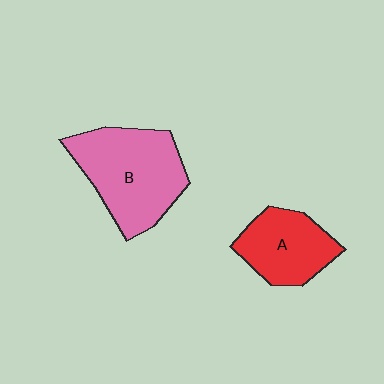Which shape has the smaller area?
Shape A (red).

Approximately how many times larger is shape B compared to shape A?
Approximately 1.5 times.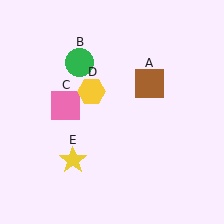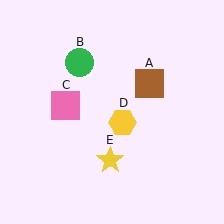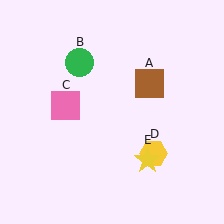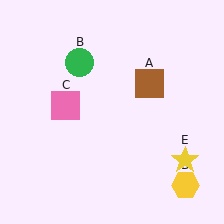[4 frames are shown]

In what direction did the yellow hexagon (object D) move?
The yellow hexagon (object D) moved down and to the right.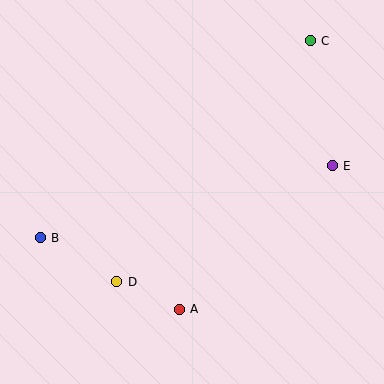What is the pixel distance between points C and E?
The distance between C and E is 127 pixels.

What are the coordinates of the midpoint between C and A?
The midpoint between C and A is at (245, 175).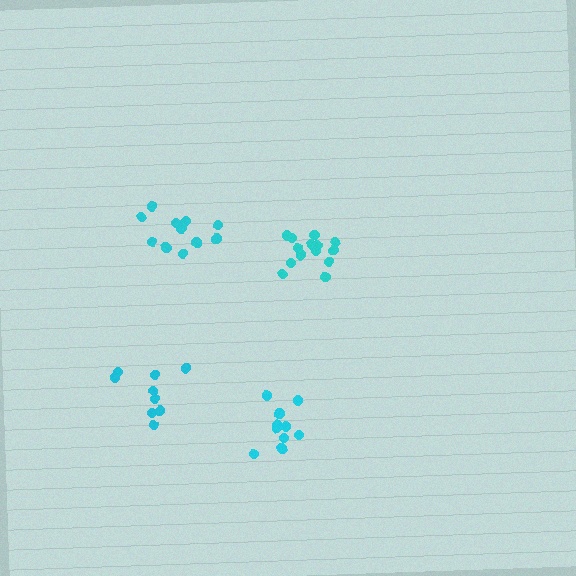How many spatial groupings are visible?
There are 4 spatial groupings.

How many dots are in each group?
Group 1: 11 dots, Group 2: 9 dots, Group 3: 10 dots, Group 4: 14 dots (44 total).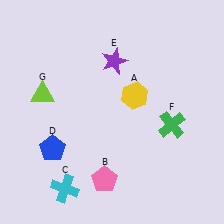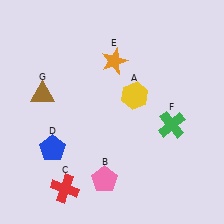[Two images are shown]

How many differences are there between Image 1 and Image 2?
There are 3 differences between the two images.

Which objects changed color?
C changed from cyan to red. E changed from purple to orange. G changed from lime to brown.